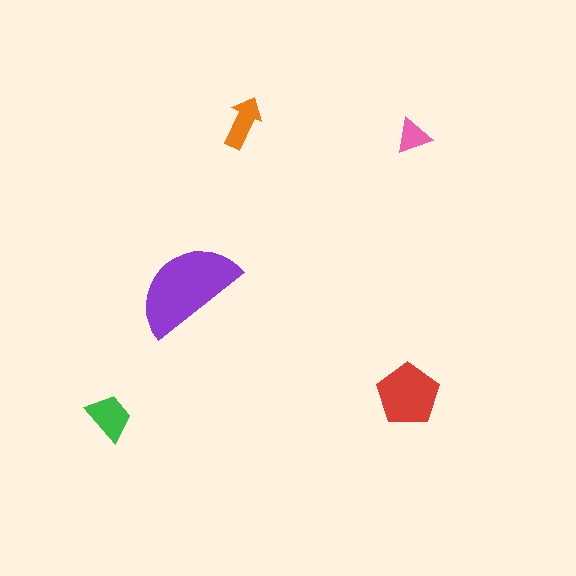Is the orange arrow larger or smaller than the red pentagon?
Smaller.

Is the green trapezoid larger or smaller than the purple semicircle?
Smaller.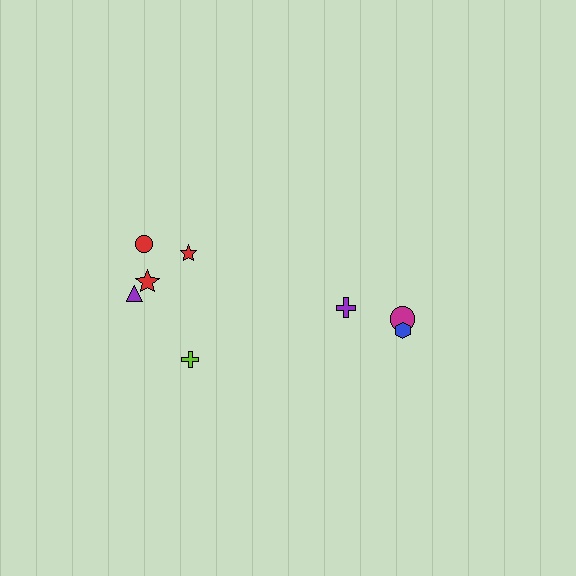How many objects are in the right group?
There are 3 objects.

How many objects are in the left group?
There are 5 objects.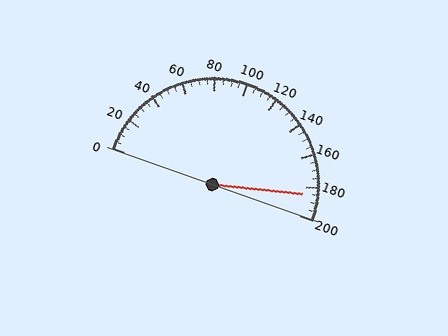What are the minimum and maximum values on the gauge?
The gauge ranges from 0 to 200.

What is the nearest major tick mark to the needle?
The nearest major tick mark is 180.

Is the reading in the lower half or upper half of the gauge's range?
The reading is in the upper half of the range (0 to 200).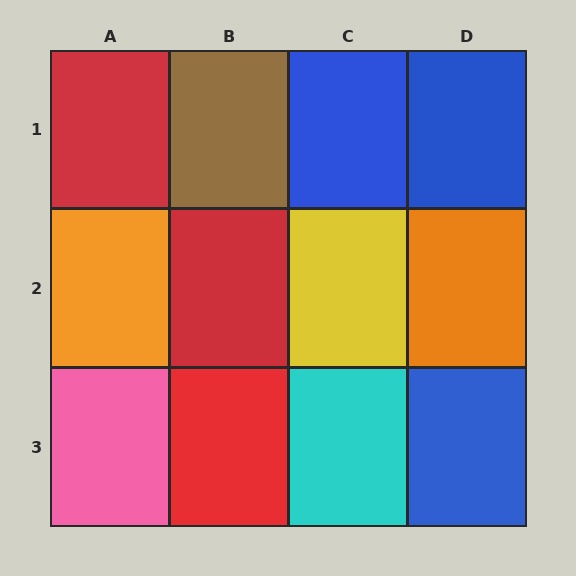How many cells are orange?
2 cells are orange.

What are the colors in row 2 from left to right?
Orange, red, yellow, orange.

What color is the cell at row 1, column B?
Brown.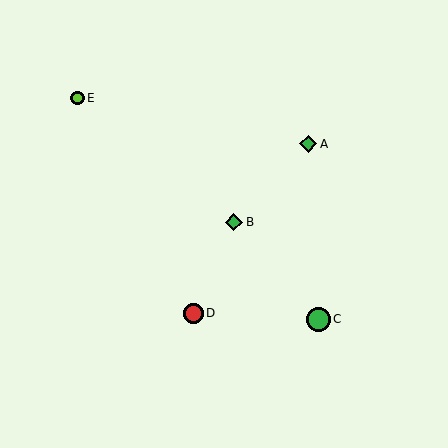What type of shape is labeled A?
Shape A is a green diamond.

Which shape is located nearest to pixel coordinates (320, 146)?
The green diamond (labeled A) at (308, 144) is nearest to that location.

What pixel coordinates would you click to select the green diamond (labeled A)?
Click at (308, 144) to select the green diamond A.